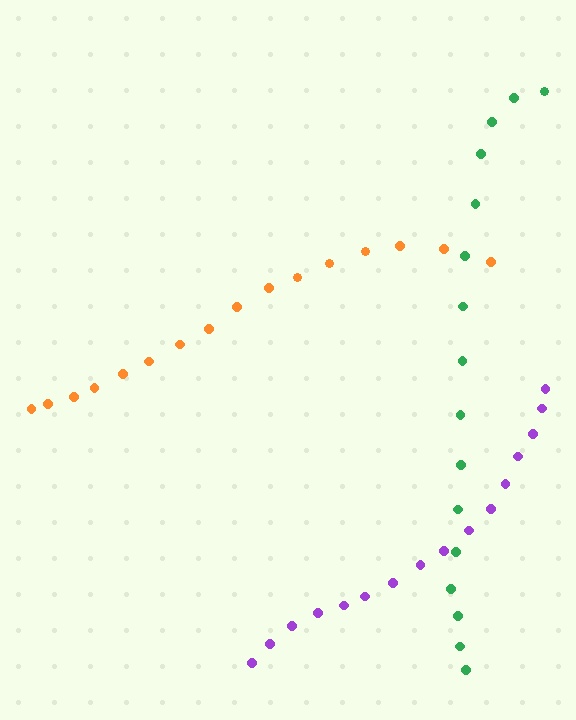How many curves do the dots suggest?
There are 3 distinct paths.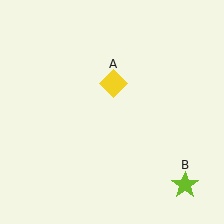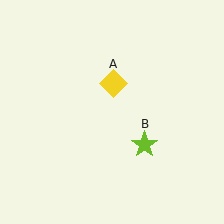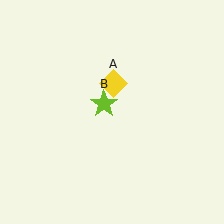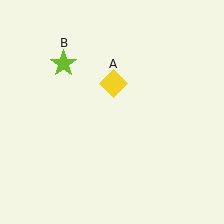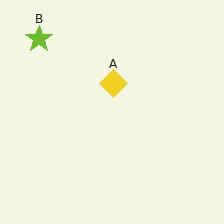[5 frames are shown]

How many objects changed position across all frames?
1 object changed position: lime star (object B).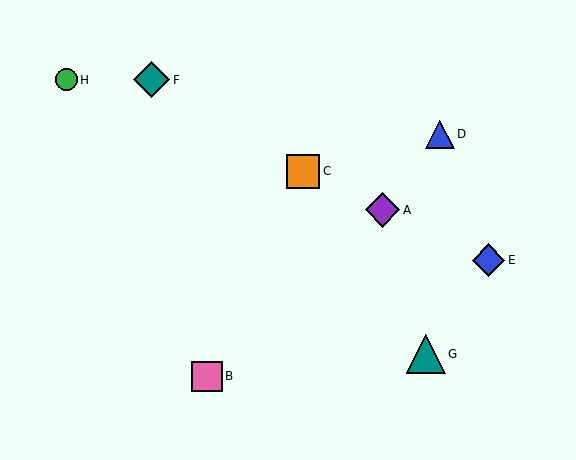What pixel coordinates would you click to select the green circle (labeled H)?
Click at (66, 80) to select the green circle H.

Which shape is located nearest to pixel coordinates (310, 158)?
The orange square (labeled C) at (303, 171) is nearest to that location.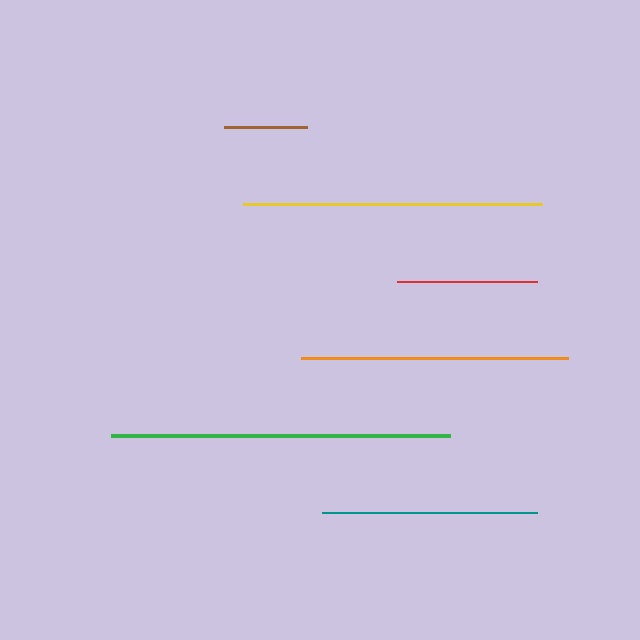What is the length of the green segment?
The green segment is approximately 339 pixels long.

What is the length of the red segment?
The red segment is approximately 139 pixels long.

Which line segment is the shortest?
The brown line is the shortest at approximately 82 pixels.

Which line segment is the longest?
The green line is the longest at approximately 339 pixels.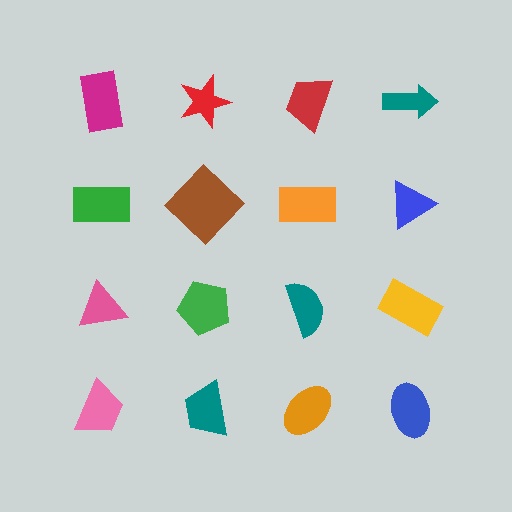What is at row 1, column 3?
A red trapezoid.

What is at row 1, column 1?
A magenta rectangle.